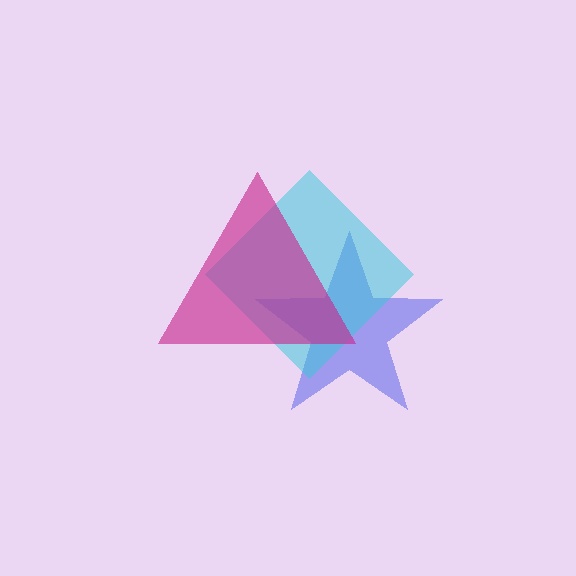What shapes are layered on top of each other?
The layered shapes are: a blue star, a cyan diamond, a magenta triangle.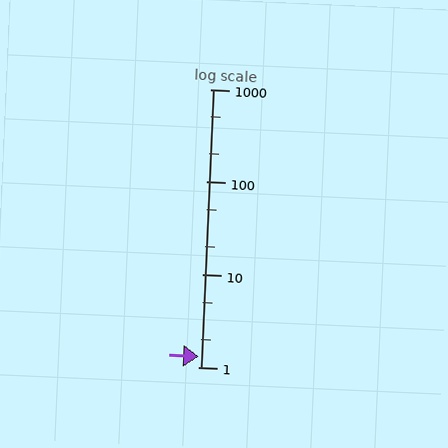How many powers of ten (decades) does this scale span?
The scale spans 3 decades, from 1 to 1000.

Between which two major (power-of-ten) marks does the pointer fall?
The pointer is between 1 and 10.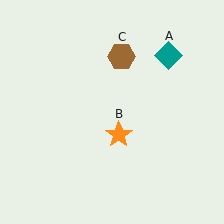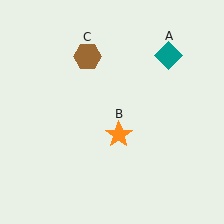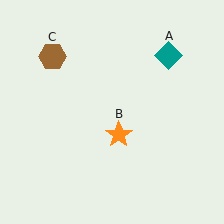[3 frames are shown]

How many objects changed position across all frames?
1 object changed position: brown hexagon (object C).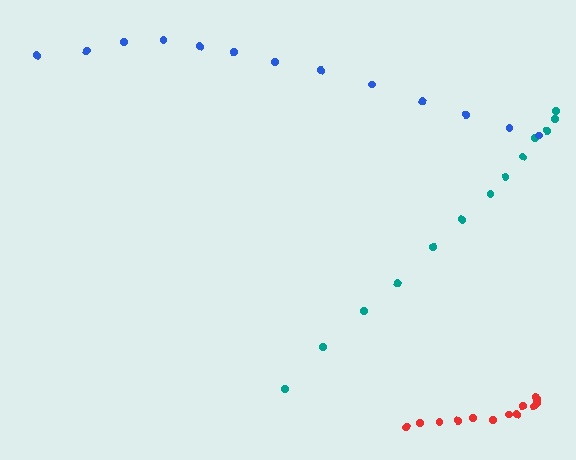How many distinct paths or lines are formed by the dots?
There are 3 distinct paths.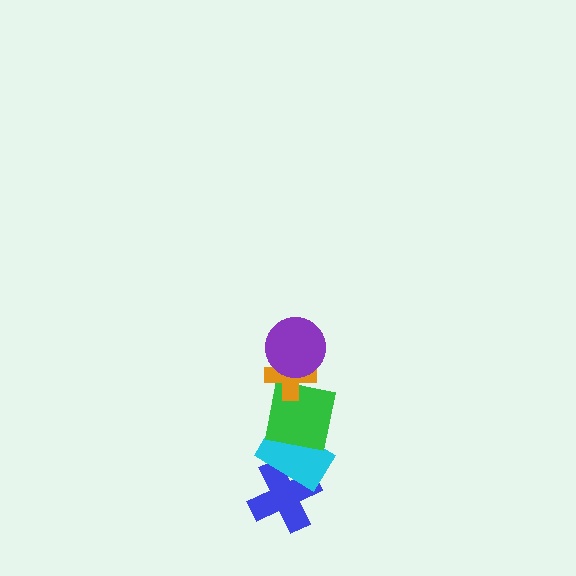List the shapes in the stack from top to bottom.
From top to bottom: the purple circle, the orange cross, the green square, the cyan rectangle, the blue cross.